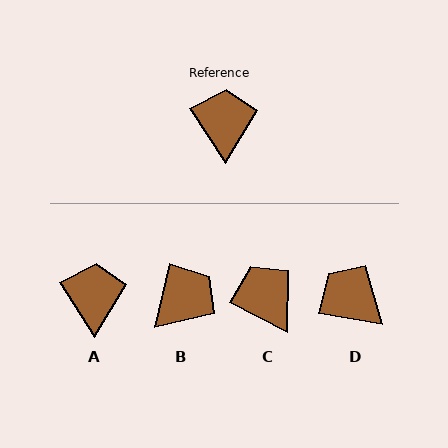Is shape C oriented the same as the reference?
No, it is off by about 30 degrees.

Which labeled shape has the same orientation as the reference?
A.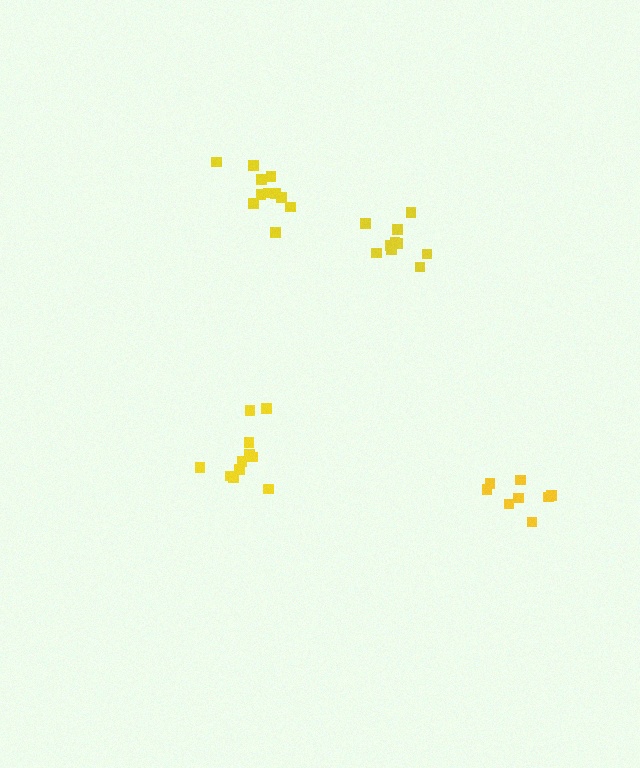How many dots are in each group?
Group 1: 12 dots, Group 2: 11 dots, Group 3: 8 dots, Group 4: 10 dots (41 total).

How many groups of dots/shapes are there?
There are 4 groups.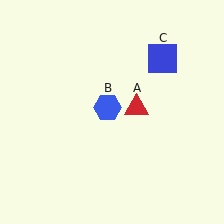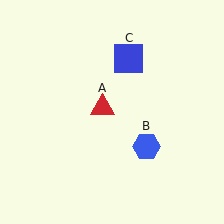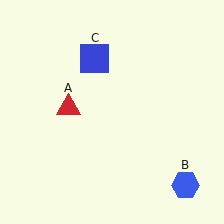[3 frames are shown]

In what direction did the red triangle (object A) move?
The red triangle (object A) moved left.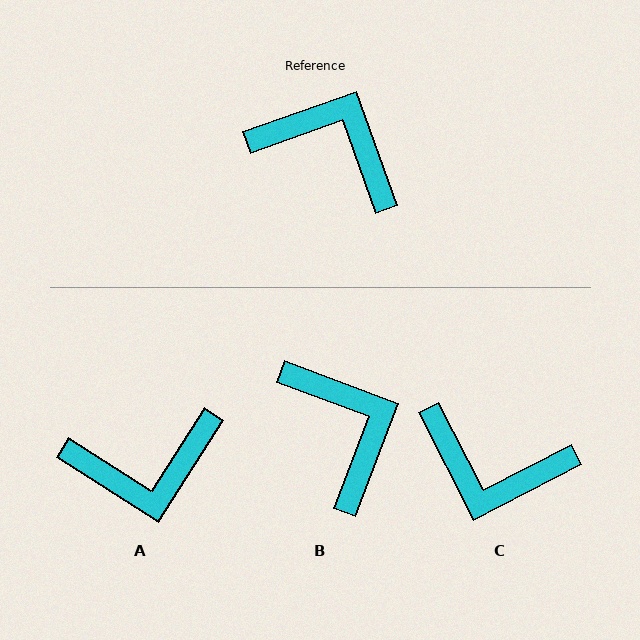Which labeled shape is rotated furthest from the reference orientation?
C, about 172 degrees away.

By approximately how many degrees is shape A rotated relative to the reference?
Approximately 142 degrees clockwise.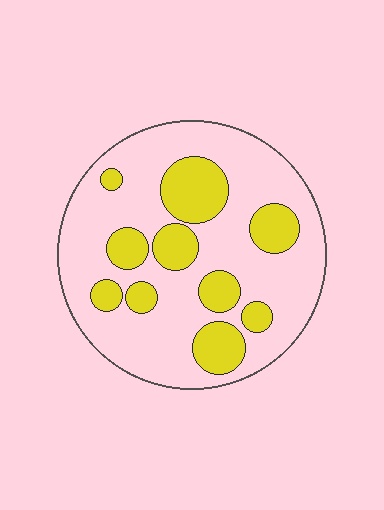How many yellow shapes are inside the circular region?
10.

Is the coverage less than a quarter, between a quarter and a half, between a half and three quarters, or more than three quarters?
Between a quarter and a half.